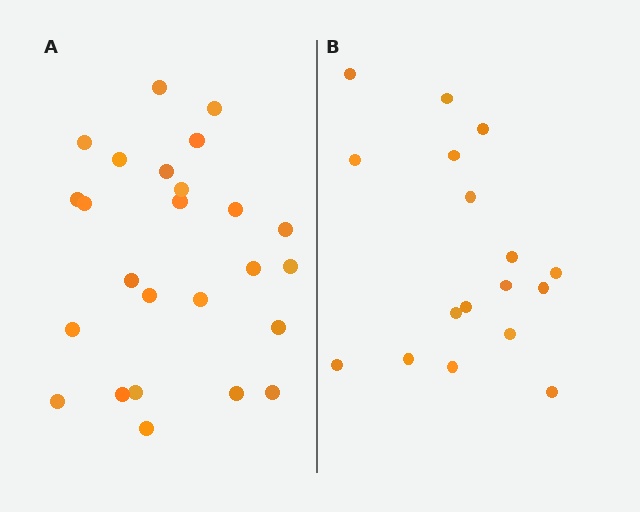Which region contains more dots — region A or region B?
Region A (the left region) has more dots.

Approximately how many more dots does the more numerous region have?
Region A has roughly 8 or so more dots than region B.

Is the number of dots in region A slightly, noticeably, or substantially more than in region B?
Region A has substantially more. The ratio is roughly 1.5 to 1.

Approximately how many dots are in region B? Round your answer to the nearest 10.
About 20 dots. (The exact count is 17, which rounds to 20.)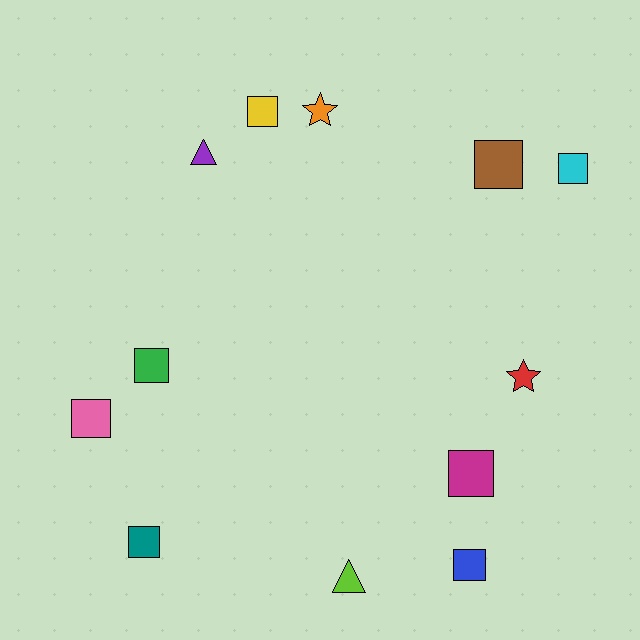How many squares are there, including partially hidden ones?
There are 8 squares.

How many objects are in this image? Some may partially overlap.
There are 12 objects.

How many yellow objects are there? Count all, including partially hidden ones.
There is 1 yellow object.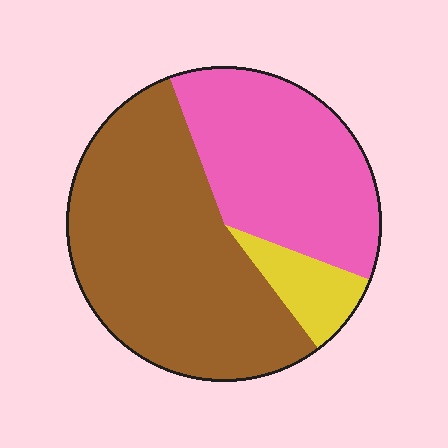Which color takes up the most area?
Brown, at roughly 55%.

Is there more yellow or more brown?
Brown.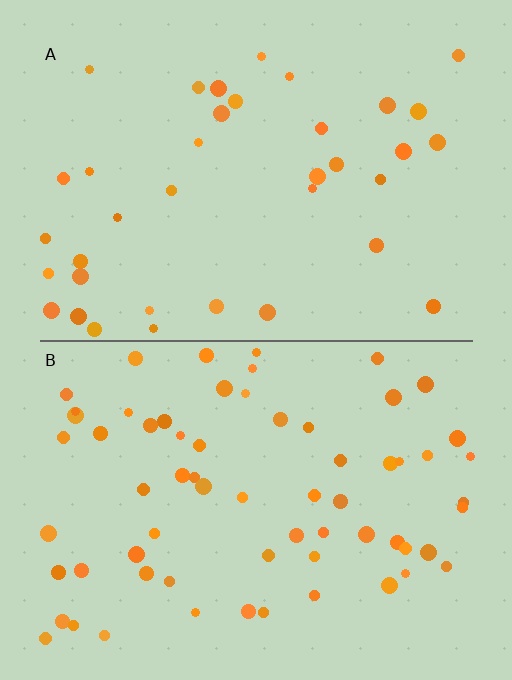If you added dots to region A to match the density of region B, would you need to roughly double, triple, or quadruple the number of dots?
Approximately double.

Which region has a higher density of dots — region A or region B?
B (the bottom).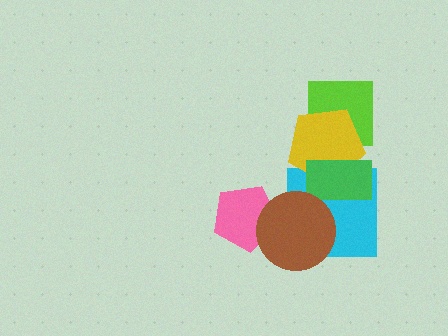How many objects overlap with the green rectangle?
2 objects overlap with the green rectangle.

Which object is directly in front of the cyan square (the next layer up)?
The yellow pentagon is directly in front of the cyan square.